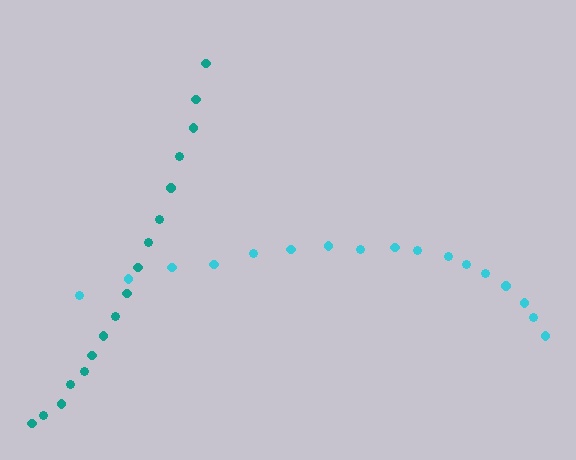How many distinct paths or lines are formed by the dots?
There are 2 distinct paths.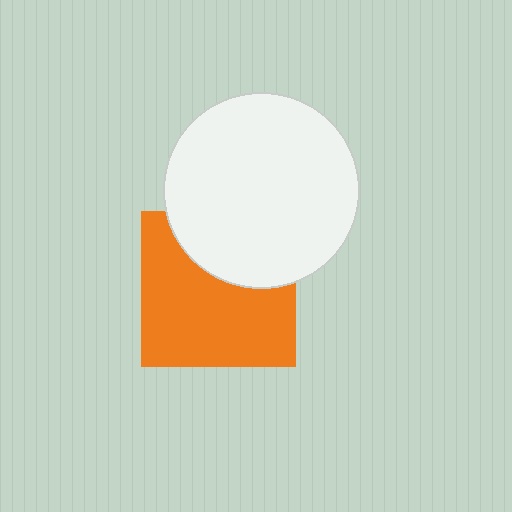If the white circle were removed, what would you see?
You would see the complete orange square.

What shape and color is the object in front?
The object in front is a white circle.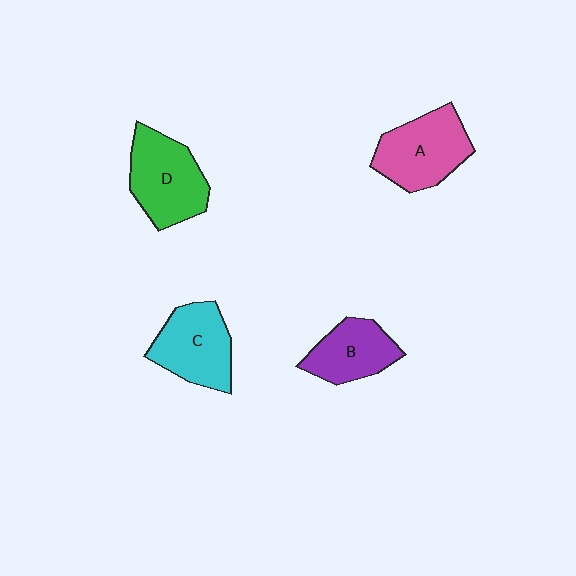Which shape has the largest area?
Shape D (green).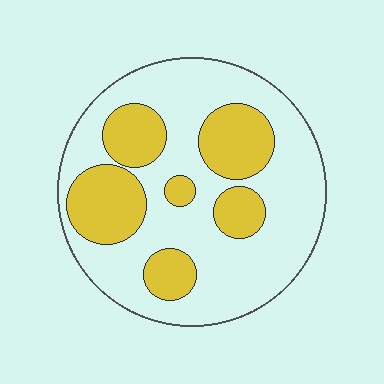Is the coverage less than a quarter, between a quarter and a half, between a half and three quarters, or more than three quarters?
Between a quarter and a half.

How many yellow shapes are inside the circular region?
6.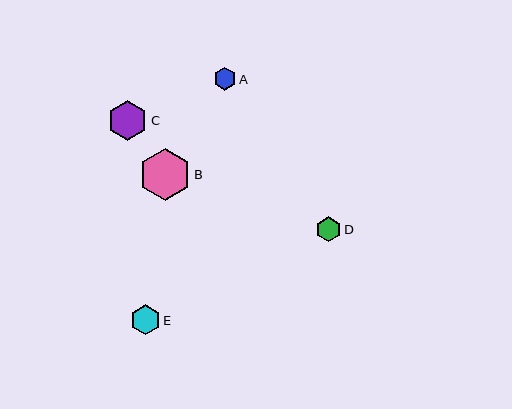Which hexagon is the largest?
Hexagon B is the largest with a size of approximately 52 pixels.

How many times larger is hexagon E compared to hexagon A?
Hexagon E is approximately 1.3 times the size of hexagon A.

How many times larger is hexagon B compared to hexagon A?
Hexagon B is approximately 2.3 times the size of hexagon A.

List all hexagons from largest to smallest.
From largest to smallest: B, C, E, D, A.